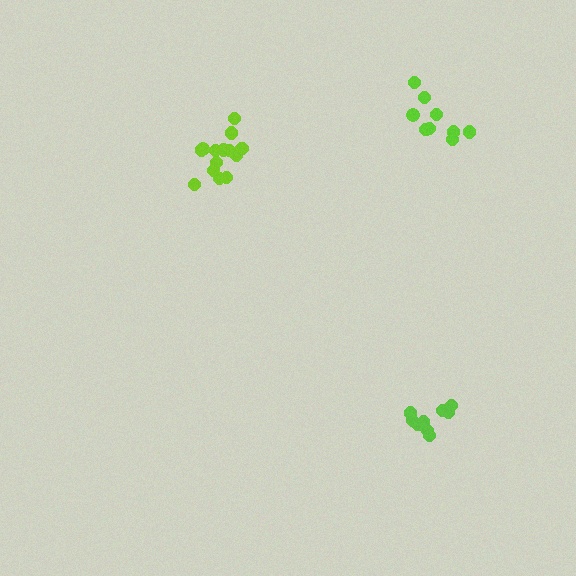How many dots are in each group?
Group 1: 9 dots, Group 2: 9 dots, Group 3: 14 dots (32 total).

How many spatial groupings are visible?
There are 3 spatial groupings.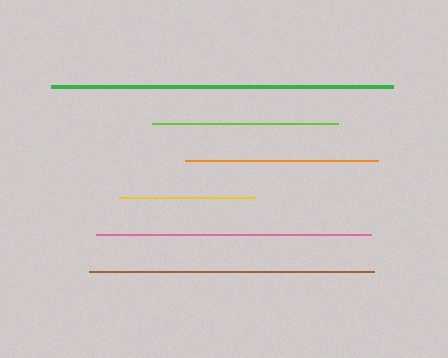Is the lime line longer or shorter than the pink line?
The pink line is longer than the lime line.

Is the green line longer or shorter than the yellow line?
The green line is longer than the yellow line.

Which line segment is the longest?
The green line is the longest at approximately 342 pixels.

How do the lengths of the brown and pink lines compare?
The brown and pink lines are approximately the same length.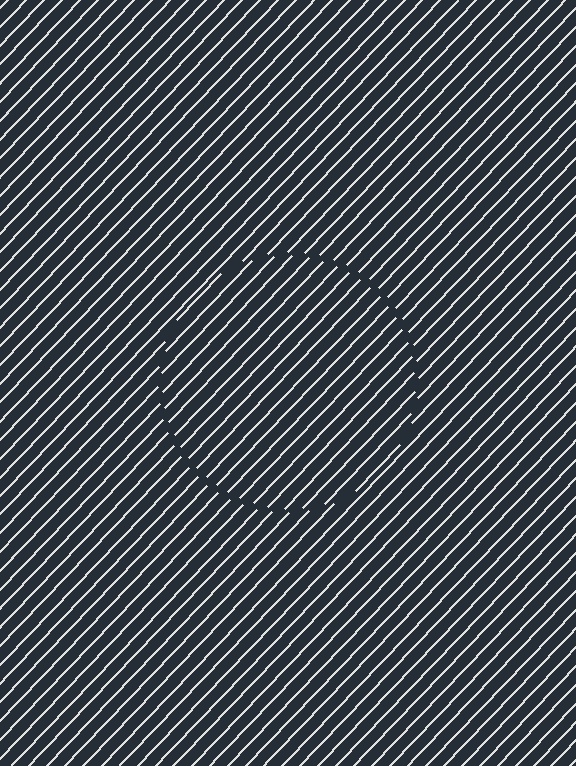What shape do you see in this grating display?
An illusory circle. The interior of the shape contains the same grating, shifted by half a period — the contour is defined by the phase discontinuity where line-ends from the inner and outer gratings abut.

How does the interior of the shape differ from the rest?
The interior of the shape contains the same grating, shifted by half a period — the contour is defined by the phase discontinuity where line-ends from the inner and outer gratings abut.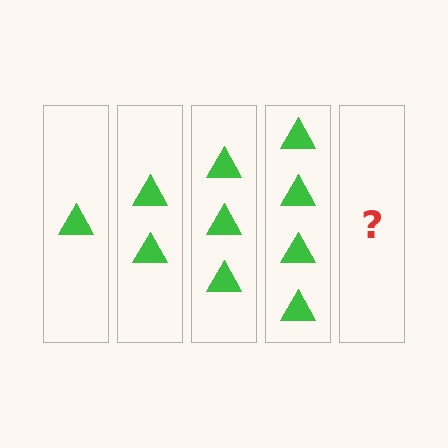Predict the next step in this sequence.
The next step is 5 triangles.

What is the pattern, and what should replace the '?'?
The pattern is that each step adds one more triangle. The '?' should be 5 triangles.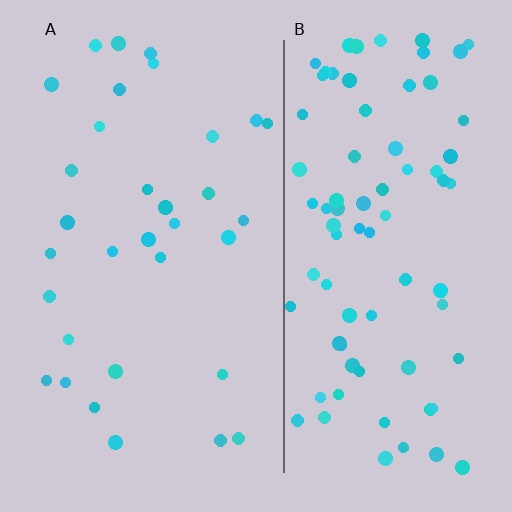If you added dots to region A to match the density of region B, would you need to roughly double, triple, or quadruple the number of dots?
Approximately triple.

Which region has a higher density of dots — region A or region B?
B (the right).